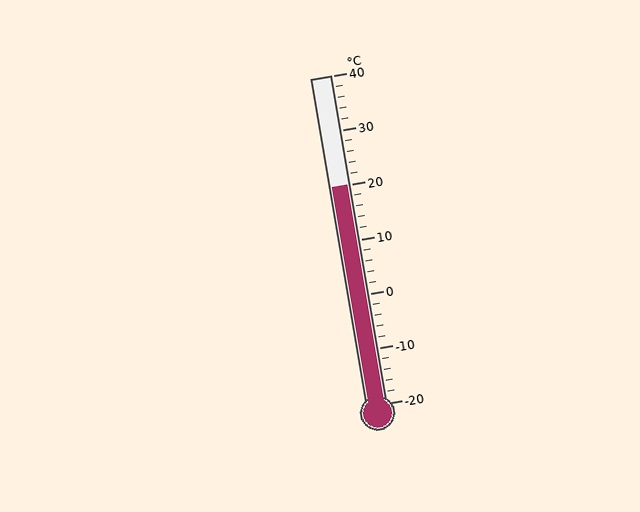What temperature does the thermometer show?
The thermometer shows approximately 20°C.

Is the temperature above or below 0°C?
The temperature is above 0°C.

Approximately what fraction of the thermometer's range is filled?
The thermometer is filled to approximately 65% of its range.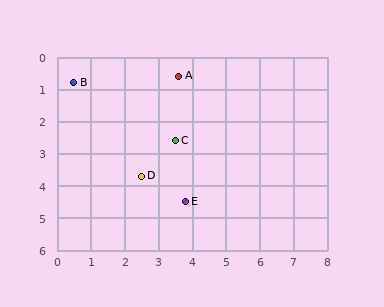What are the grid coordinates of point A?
Point A is at approximately (3.6, 0.6).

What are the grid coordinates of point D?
Point D is at approximately (2.5, 3.7).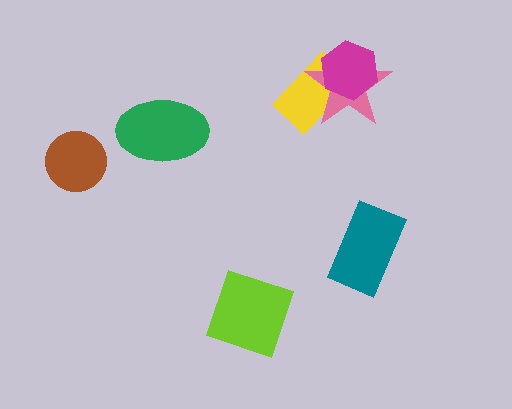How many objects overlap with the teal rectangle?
0 objects overlap with the teal rectangle.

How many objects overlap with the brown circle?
0 objects overlap with the brown circle.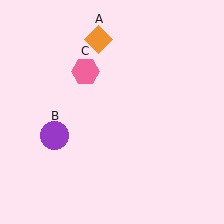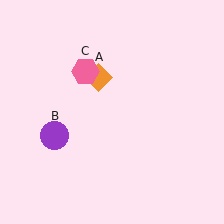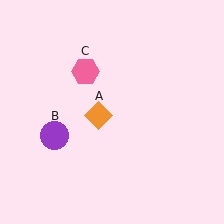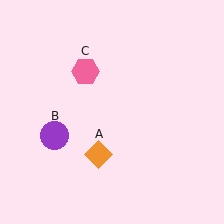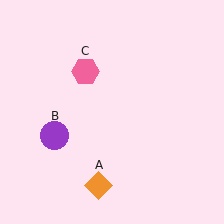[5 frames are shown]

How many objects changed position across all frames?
1 object changed position: orange diamond (object A).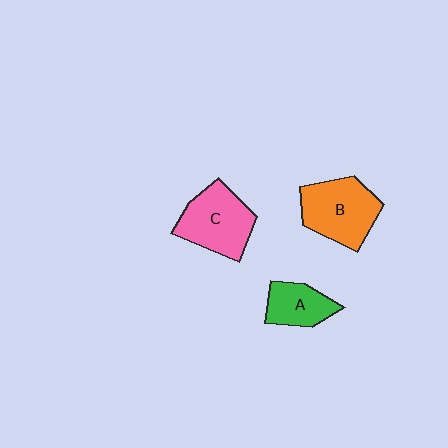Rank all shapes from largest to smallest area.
From largest to smallest: B (orange), C (pink), A (green).